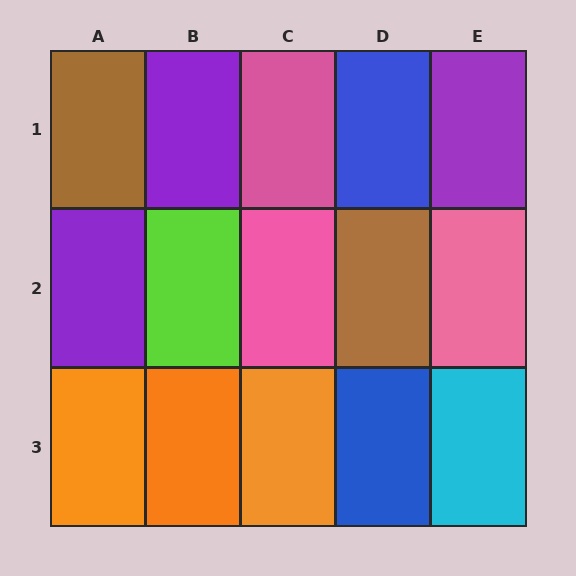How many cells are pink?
3 cells are pink.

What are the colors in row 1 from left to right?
Brown, purple, pink, blue, purple.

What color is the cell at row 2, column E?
Pink.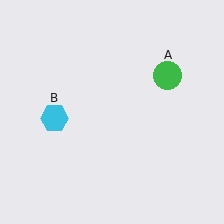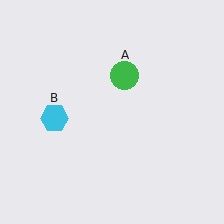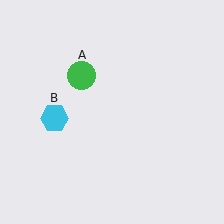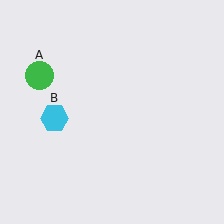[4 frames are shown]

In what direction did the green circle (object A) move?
The green circle (object A) moved left.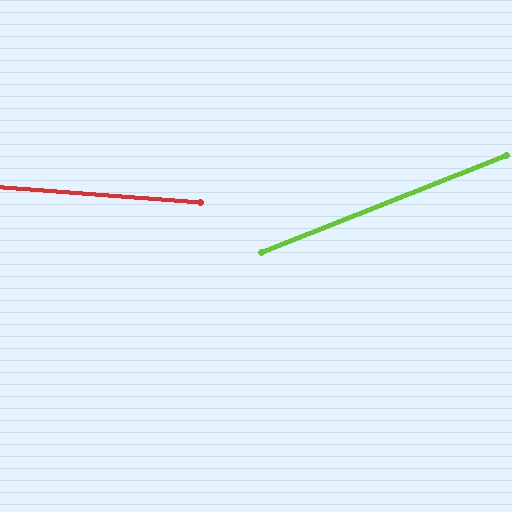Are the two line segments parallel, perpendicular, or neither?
Neither parallel nor perpendicular — they differ by about 26°.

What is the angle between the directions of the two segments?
Approximately 26 degrees.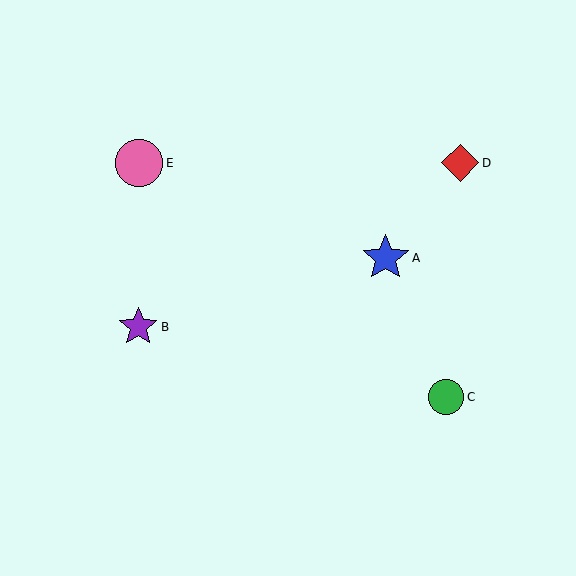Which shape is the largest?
The blue star (labeled A) is the largest.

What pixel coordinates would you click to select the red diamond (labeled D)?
Click at (460, 163) to select the red diamond D.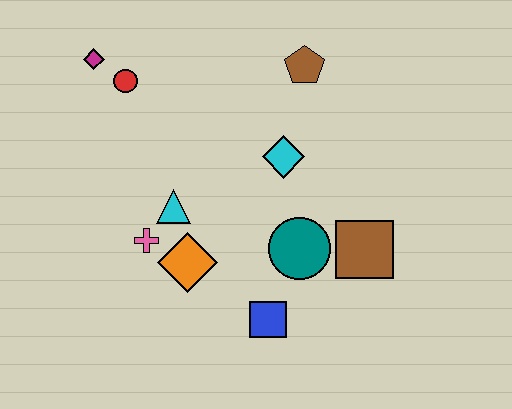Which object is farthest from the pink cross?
The brown pentagon is farthest from the pink cross.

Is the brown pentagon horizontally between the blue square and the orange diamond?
No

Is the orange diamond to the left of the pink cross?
No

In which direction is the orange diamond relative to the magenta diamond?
The orange diamond is below the magenta diamond.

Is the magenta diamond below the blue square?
No